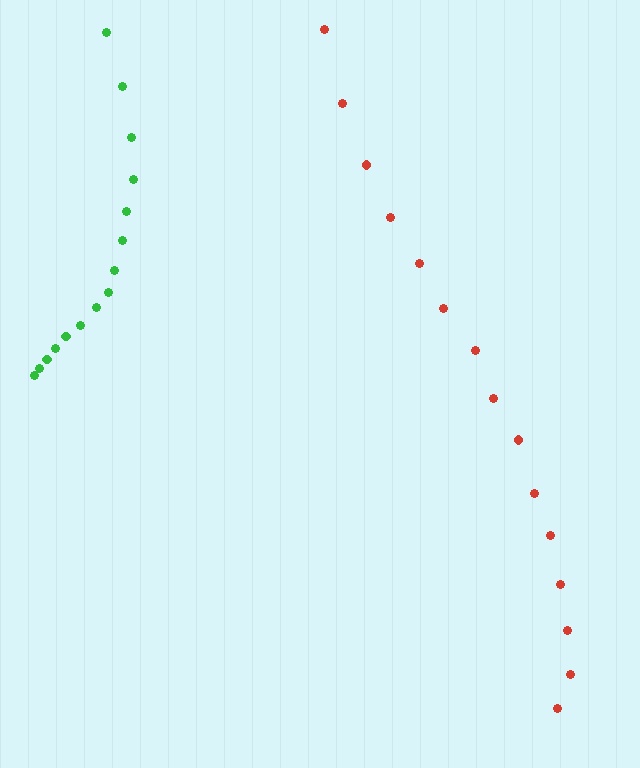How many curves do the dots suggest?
There are 2 distinct paths.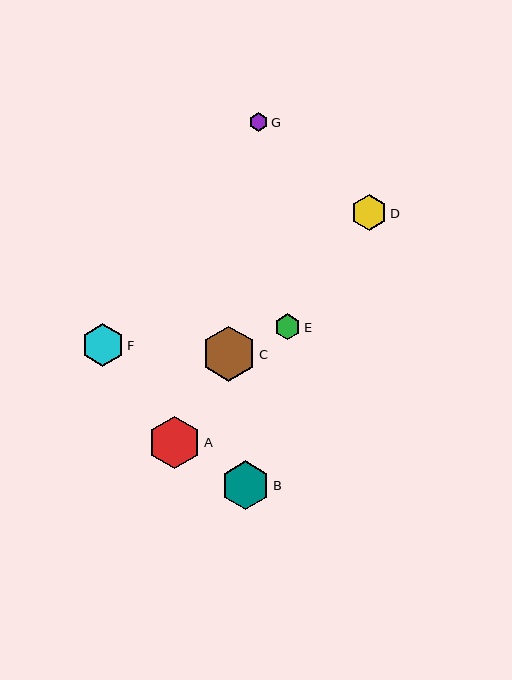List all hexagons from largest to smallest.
From largest to smallest: C, A, B, F, D, E, G.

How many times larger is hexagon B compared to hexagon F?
Hexagon B is approximately 1.1 times the size of hexagon F.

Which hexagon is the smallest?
Hexagon G is the smallest with a size of approximately 19 pixels.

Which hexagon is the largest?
Hexagon C is the largest with a size of approximately 55 pixels.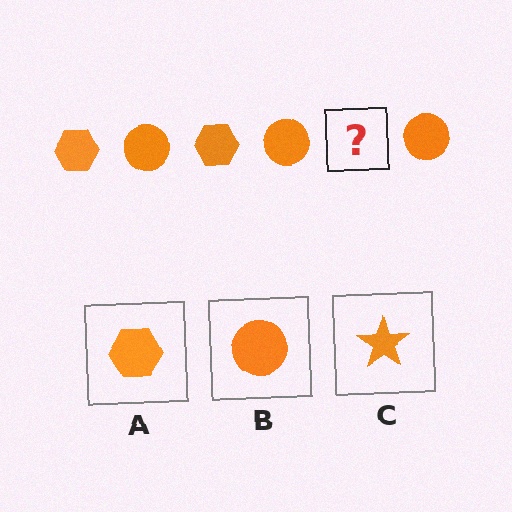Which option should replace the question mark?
Option A.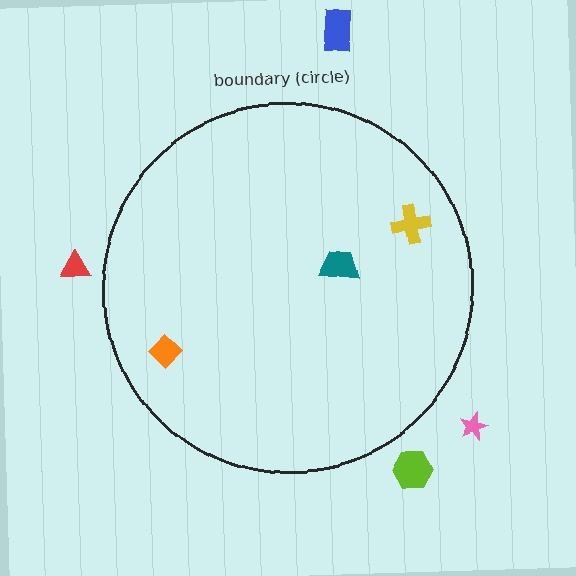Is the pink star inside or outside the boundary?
Outside.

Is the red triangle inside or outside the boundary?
Outside.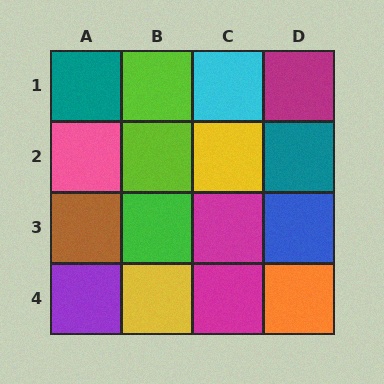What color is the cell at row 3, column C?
Magenta.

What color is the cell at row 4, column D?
Orange.